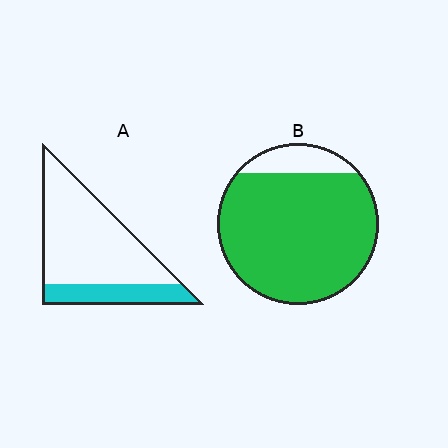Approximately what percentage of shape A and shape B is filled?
A is approximately 25% and B is approximately 85%.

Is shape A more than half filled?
No.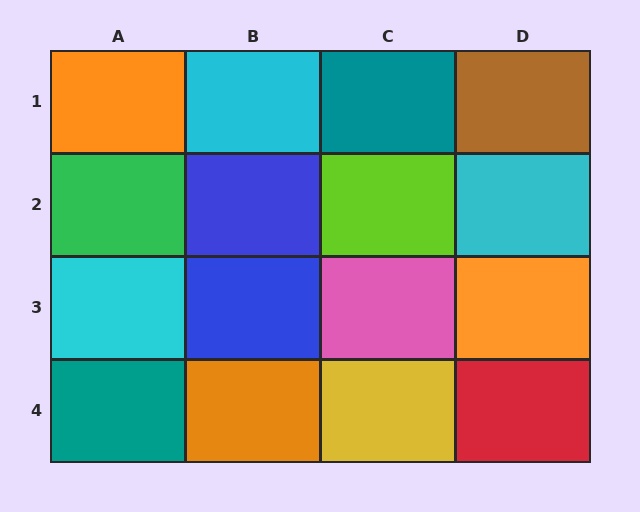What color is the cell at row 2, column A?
Green.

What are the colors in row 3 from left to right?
Cyan, blue, pink, orange.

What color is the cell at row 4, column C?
Yellow.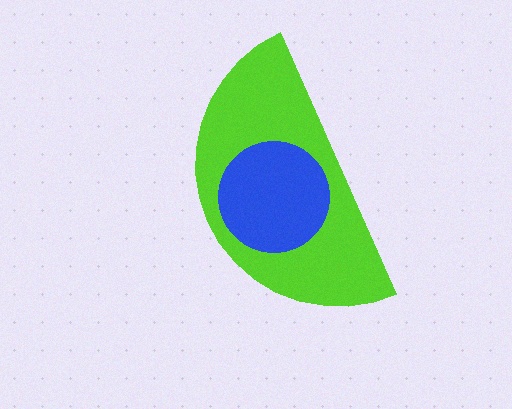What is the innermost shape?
The blue circle.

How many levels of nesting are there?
2.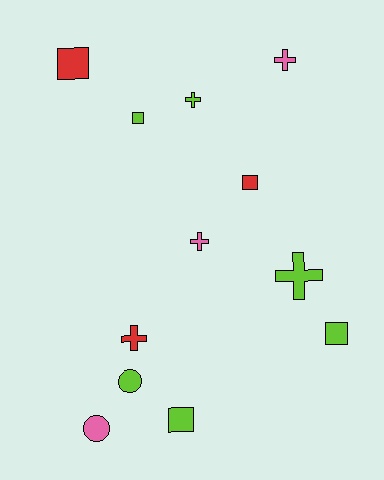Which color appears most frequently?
Lime, with 6 objects.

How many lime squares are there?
There are 3 lime squares.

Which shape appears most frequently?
Cross, with 5 objects.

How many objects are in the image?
There are 12 objects.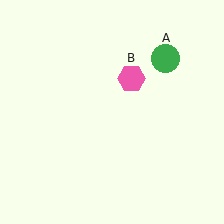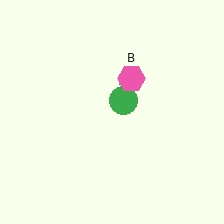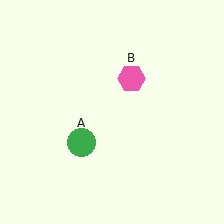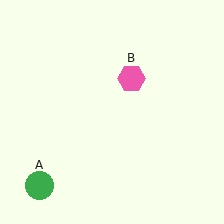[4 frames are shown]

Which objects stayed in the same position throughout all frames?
Pink hexagon (object B) remained stationary.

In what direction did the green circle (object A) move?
The green circle (object A) moved down and to the left.